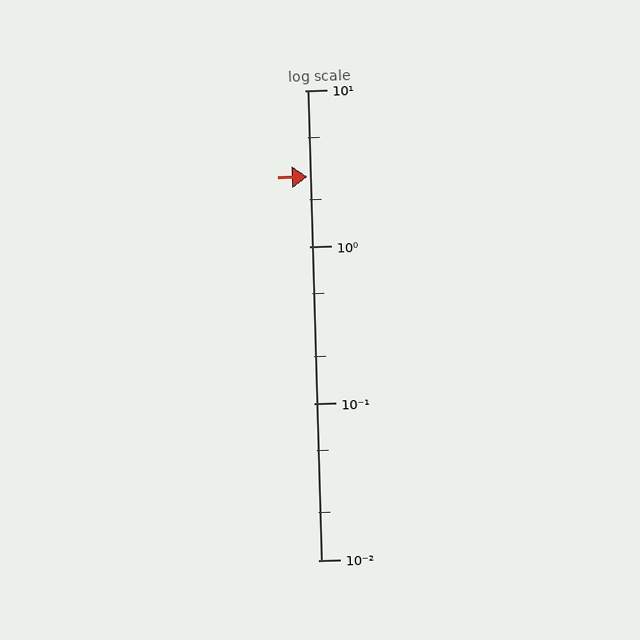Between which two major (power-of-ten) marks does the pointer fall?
The pointer is between 1 and 10.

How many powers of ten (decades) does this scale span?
The scale spans 3 decades, from 0.01 to 10.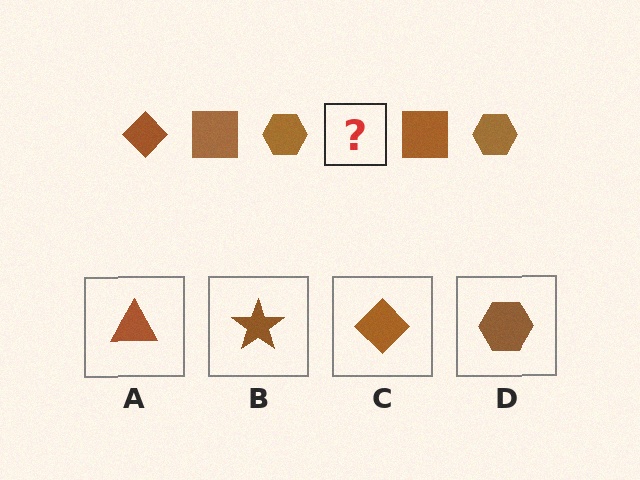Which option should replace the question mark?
Option C.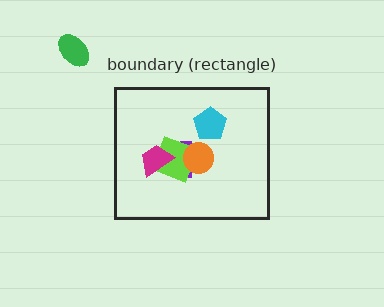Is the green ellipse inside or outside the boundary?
Outside.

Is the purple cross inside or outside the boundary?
Inside.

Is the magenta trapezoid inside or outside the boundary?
Inside.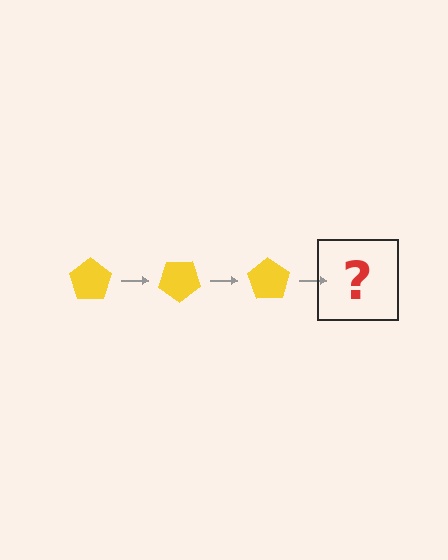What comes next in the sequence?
The next element should be a yellow pentagon rotated 105 degrees.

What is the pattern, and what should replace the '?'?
The pattern is that the pentagon rotates 35 degrees each step. The '?' should be a yellow pentagon rotated 105 degrees.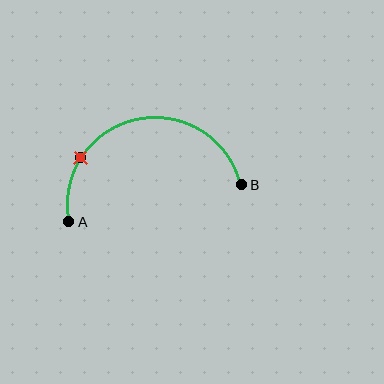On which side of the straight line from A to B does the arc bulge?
The arc bulges above the straight line connecting A and B.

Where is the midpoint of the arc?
The arc midpoint is the point on the curve farthest from the straight line joining A and B. It sits above that line.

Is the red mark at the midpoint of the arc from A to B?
No. The red mark lies on the arc but is closer to endpoint A. The arc midpoint would be at the point on the curve equidistant along the arc from both A and B.